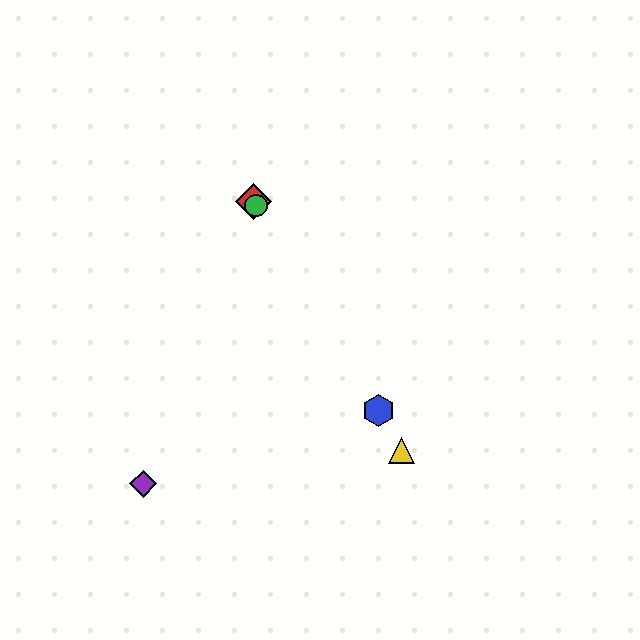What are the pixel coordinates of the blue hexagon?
The blue hexagon is at (378, 411).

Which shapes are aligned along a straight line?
The red diamond, the blue hexagon, the green circle, the yellow triangle are aligned along a straight line.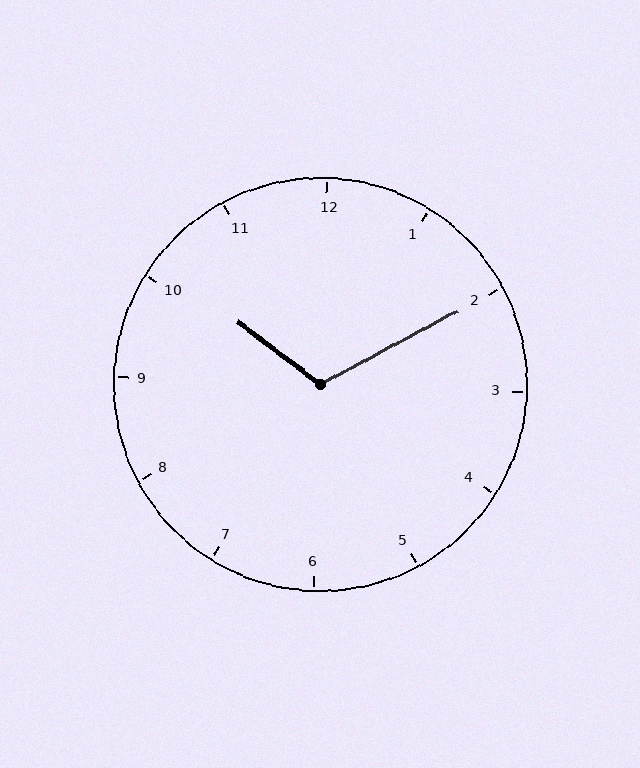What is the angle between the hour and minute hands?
Approximately 115 degrees.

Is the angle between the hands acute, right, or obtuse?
It is obtuse.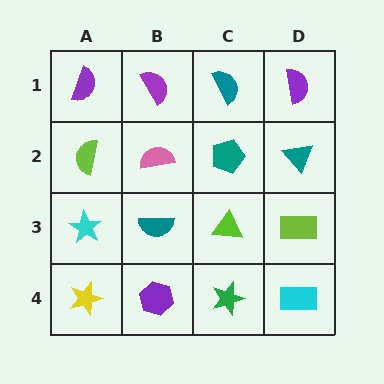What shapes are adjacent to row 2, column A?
A purple semicircle (row 1, column A), a cyan star (row 3, column A), a pink semicircle (row 2, column B).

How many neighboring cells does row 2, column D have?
3.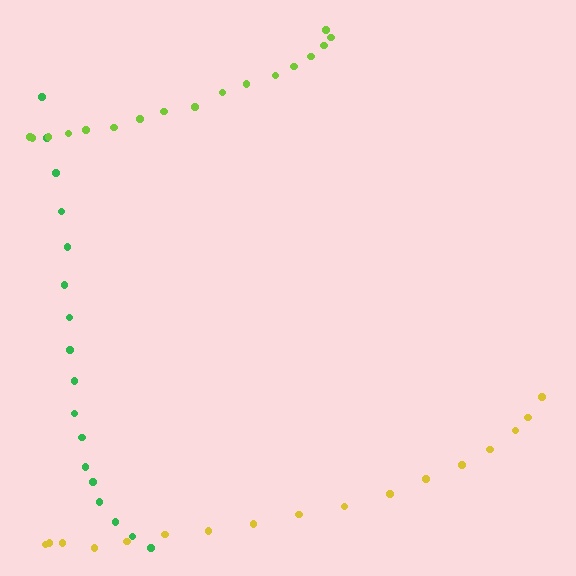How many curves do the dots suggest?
There are 3 distinct paths.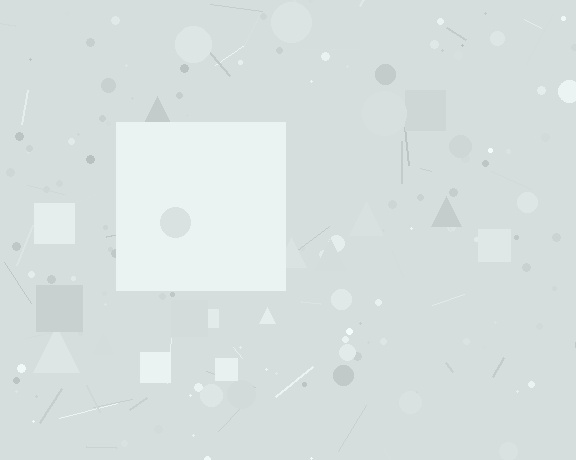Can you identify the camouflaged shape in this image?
The camouflaged shape is a square.